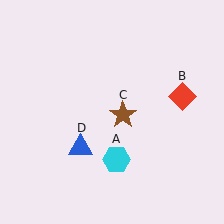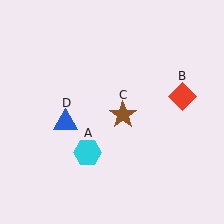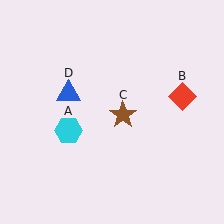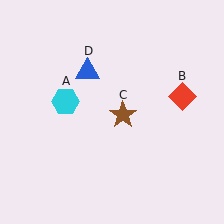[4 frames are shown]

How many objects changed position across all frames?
2 objects changed position: cyan hexagon (object A), blue triangle (object D).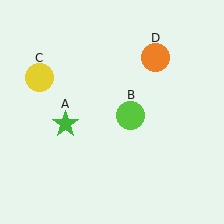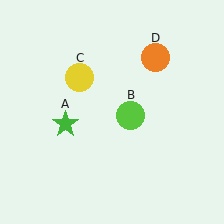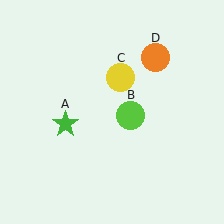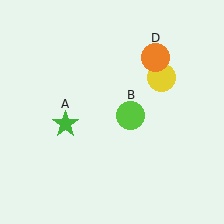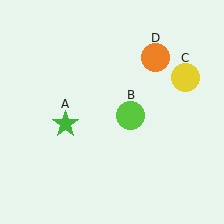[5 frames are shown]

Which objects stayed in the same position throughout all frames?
Green star (object A) and lime circle (object B) and orange circle (object D) remained stationary.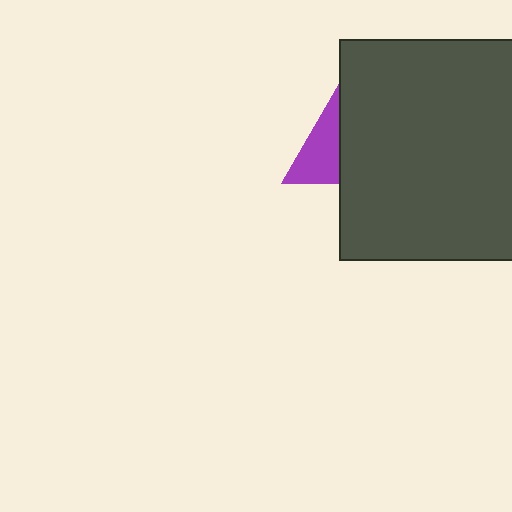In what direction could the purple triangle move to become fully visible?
The purple triangle could move left. That would shift it out from behind the dark gray square entirely.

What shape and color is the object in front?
The object in front is a dark gray square.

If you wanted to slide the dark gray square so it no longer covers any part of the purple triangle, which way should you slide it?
Slide it right — that is the most direct way to separate the two shapes.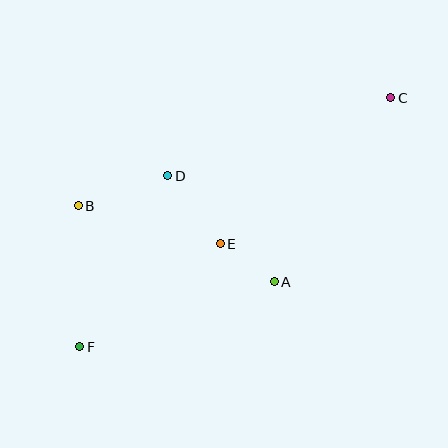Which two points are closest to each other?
Points A and E are closest to each other.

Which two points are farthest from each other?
Points C and F are farthest from each other.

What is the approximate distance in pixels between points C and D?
The distance between C and D is approximately 236 pixels.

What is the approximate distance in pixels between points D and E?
The distance between D and E is approximately 86 pixels.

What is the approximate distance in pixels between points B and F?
The distance between B and F is approximately 141 pixels.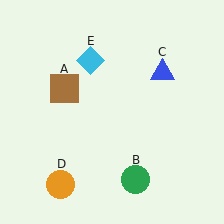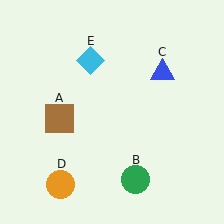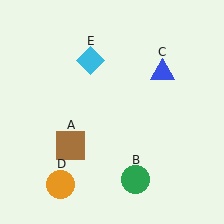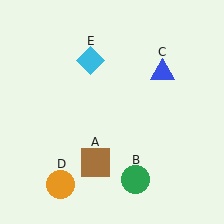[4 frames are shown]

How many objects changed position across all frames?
1 object changed position: brown square (object A).